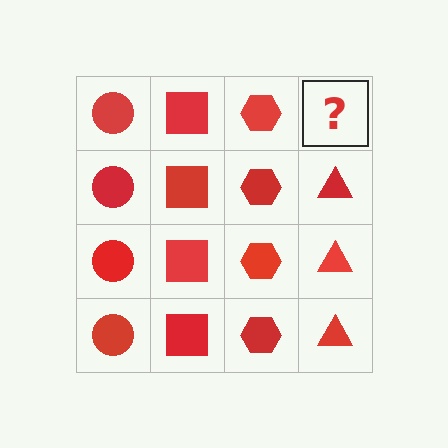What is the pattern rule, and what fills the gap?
The rule is that each column has a consistent shape. The gap should be filled with a red triangle.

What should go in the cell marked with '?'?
The missing cell should contain a red triangle.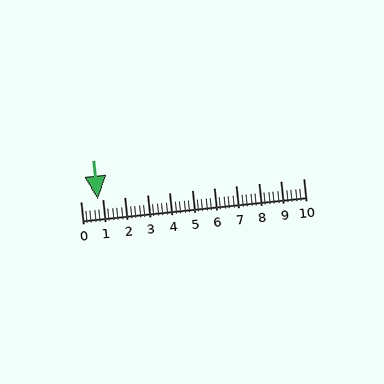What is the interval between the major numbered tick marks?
The major tick marks are spaced 1 units apart.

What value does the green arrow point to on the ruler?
The green arrow points to approximately 0.8.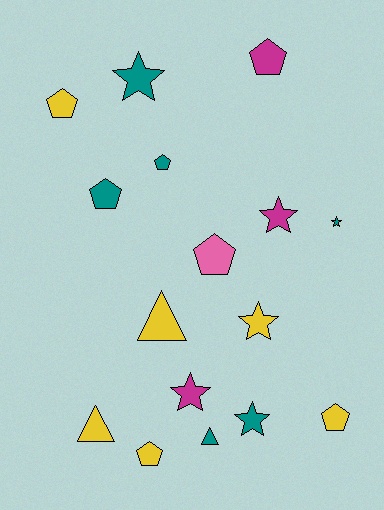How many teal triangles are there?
There is 1 teal triangle.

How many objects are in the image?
There are 16 objects.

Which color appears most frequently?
Teal, with 6 objects.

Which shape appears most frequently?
Pentagon, with 7 objects.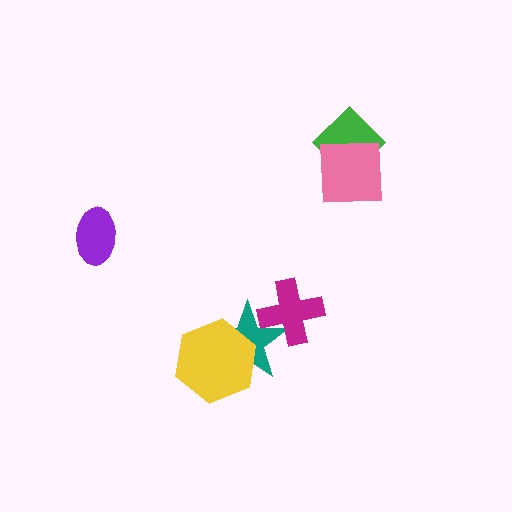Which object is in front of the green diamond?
The pink square is in front of the green diamond.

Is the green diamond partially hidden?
Yes, it is partially covered by another shape.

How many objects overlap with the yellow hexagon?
1 object overlaps with the yellow hexagon.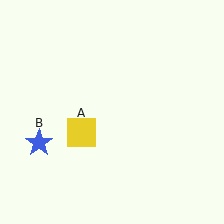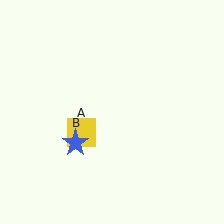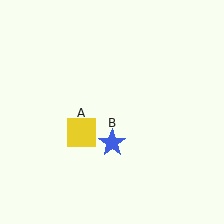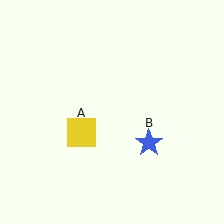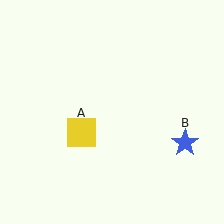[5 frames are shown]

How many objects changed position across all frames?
1 object changed position: blue star (object B).